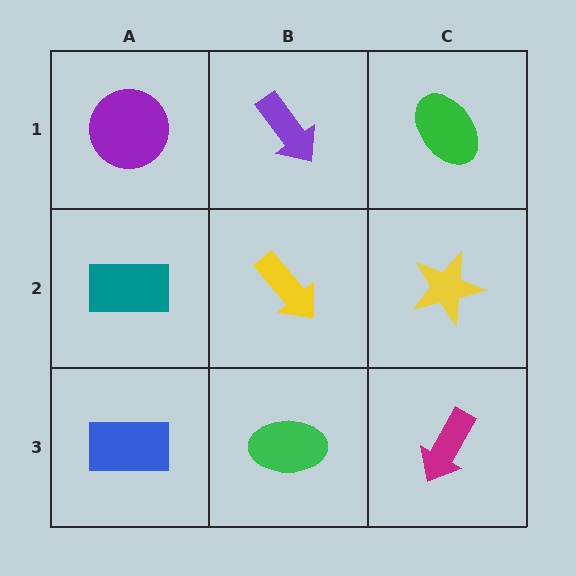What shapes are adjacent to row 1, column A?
A teal rectangle (row 2, column A), a purple arrow (row 1, column B).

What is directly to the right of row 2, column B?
A yellow star.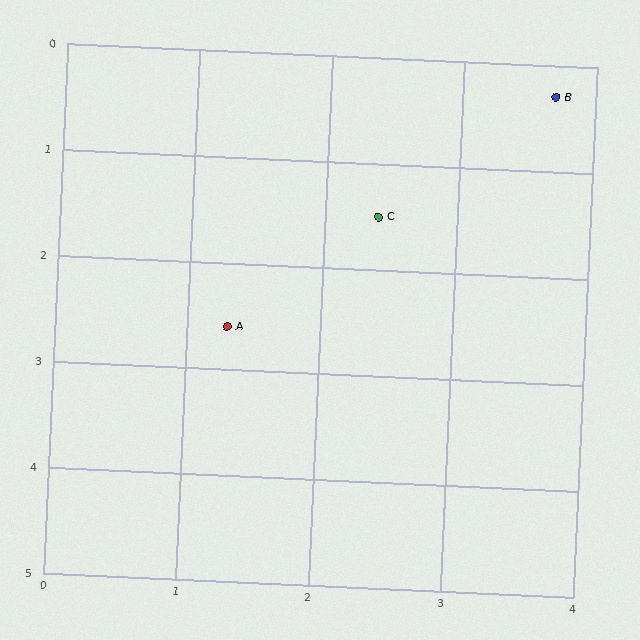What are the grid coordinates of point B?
Point B is at approximately (3.7, 0.3).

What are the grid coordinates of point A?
Point A is at approximately (1.3, 2.6).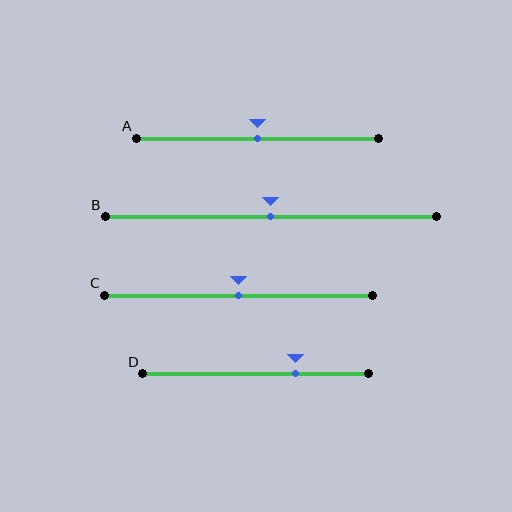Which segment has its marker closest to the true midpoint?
Segment A has its marker closest to the true midpoint.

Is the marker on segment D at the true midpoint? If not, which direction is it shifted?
No, the marker on segment D is shifted to the right by about 18% of the segment length.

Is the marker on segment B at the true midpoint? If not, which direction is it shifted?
Yes, the marker on segment B is at the true midpoint.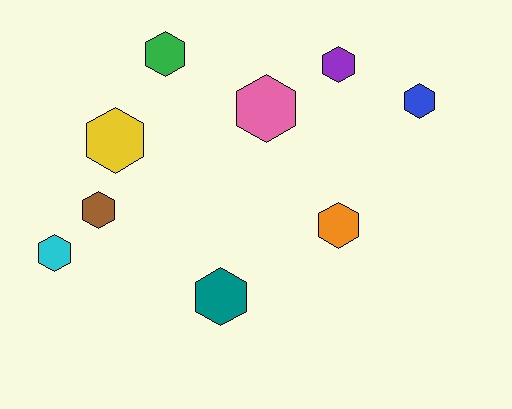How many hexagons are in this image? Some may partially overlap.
There are 9 hexagons.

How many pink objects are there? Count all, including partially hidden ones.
There is 1 pink object.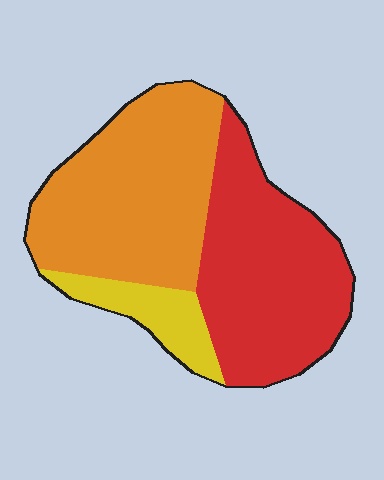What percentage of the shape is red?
Red takes up between a third and a half of the shape.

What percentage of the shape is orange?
Orange covers 45% of the shape.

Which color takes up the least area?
Yellow, at roughly 10%.